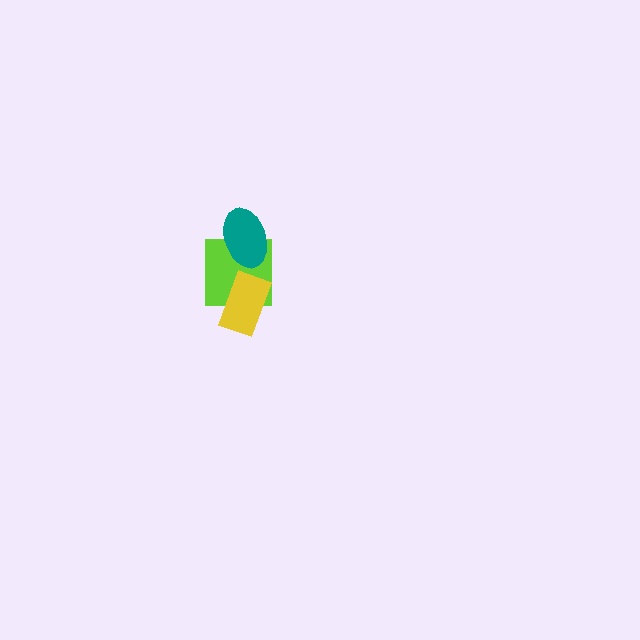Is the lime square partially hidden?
Yes, it is partially covered by another shape.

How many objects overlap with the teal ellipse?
1 object overlaps with the teal ellipse.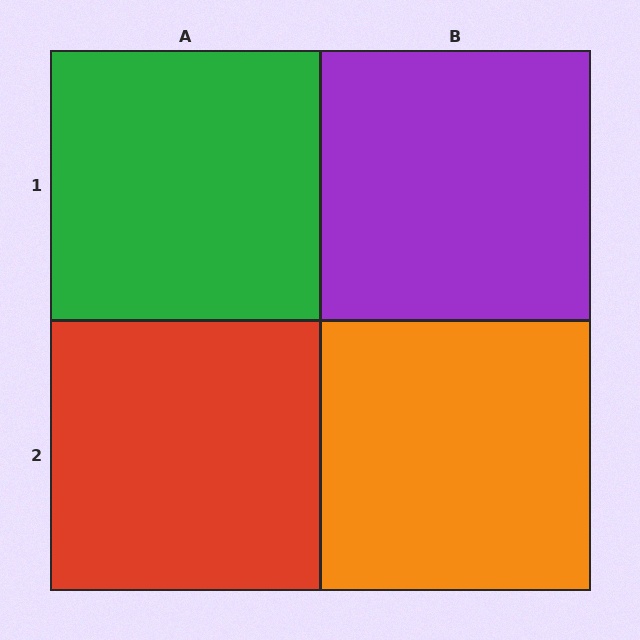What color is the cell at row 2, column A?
Red.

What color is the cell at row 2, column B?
Orange.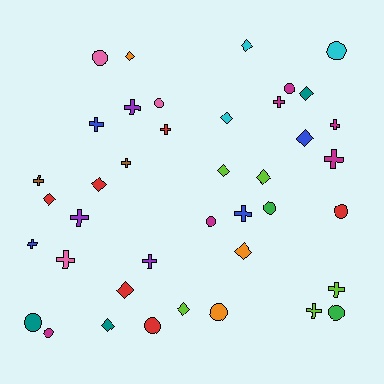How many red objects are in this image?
There are 6 red objects.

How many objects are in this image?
There are 40 objects.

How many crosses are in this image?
There are 15 crosses.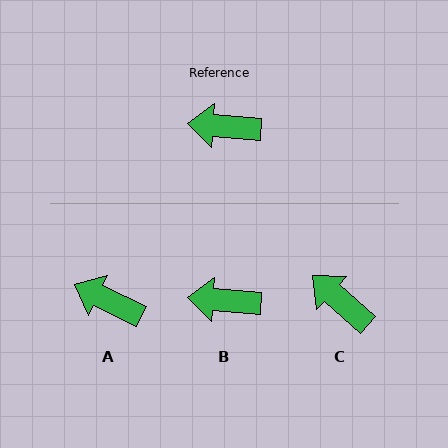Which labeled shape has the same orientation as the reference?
B.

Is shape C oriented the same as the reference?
No, it is off by about 38 degrees.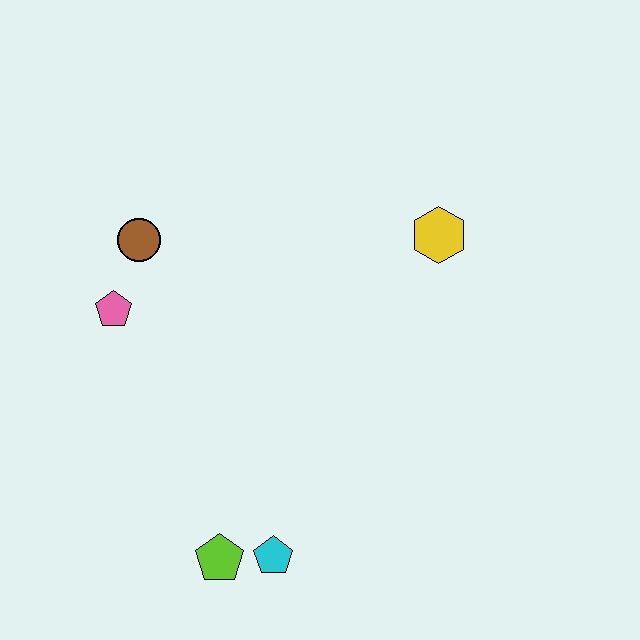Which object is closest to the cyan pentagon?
The lime pentagon is closest to the cyan pentagon.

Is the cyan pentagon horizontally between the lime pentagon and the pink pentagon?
No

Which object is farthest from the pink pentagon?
The yellow hexagon is farthest from the pink pentagon.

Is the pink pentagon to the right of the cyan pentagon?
No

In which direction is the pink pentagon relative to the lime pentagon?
The pink pentagon is above the lime pentagon.